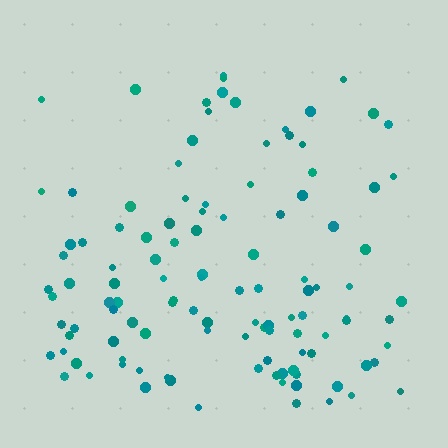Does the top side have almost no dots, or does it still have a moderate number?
Still a moderate number, just noticeably fewer than the bottom.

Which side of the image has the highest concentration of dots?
The bottom.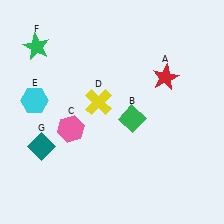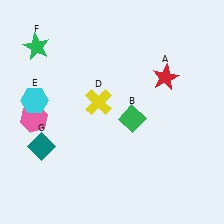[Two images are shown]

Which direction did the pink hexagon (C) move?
The pink hexagon (C) moved left.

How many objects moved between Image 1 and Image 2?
1 object moved between the two images.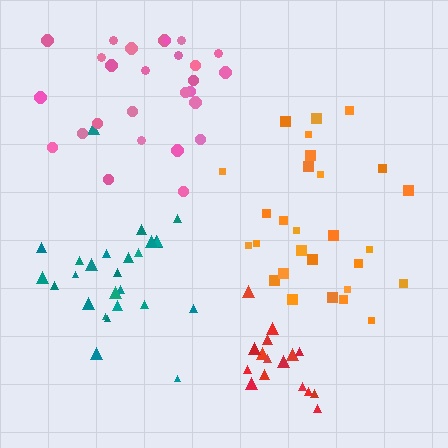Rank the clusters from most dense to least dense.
red, pink, orange, teal.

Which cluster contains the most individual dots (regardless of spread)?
Orange (28).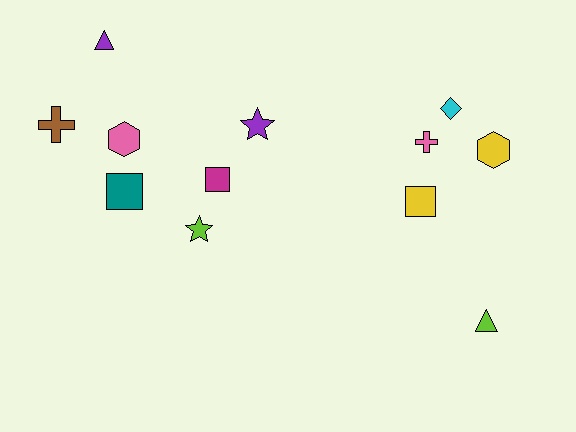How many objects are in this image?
There are 12 objects.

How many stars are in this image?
There are 2 stars.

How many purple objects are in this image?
There are 2 purple objects.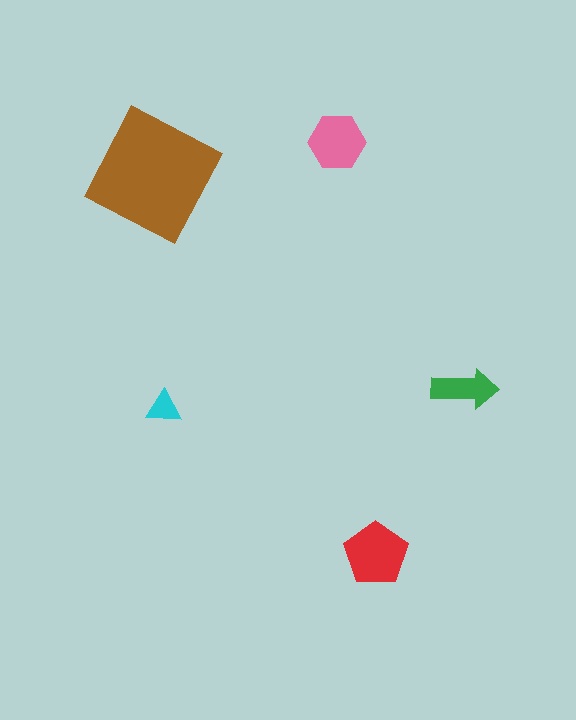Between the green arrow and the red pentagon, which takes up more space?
The red pentagon.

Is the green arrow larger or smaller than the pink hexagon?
Smaller.